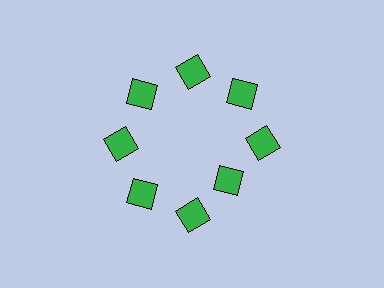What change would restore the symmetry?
The symmetry would be restored by moving it outward, back onto the ring so that all 8 squares sit at equal angles and equal distance from the center.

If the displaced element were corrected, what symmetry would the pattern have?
It would have 8-fold rotational symmetry — the pattern would map onto itself every 45 degrees.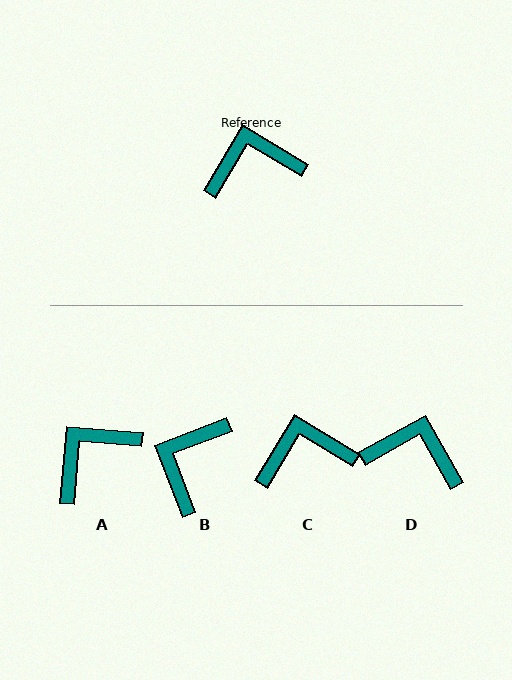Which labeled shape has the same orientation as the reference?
C.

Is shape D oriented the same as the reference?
No, it is off by about 30 degrees.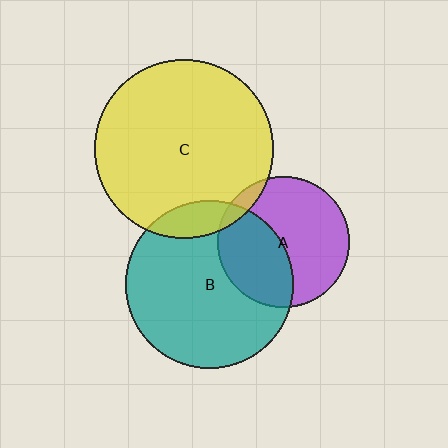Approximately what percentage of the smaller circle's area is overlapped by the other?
Approximately 10%.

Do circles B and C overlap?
Yes.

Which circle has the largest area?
Circle C (yellow).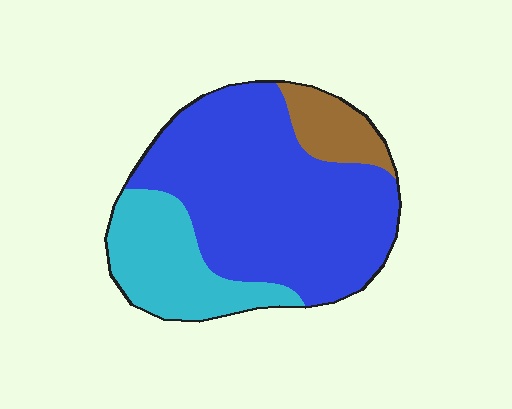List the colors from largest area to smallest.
From largest to smallest: blue, cyan, brown.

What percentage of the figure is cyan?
Cyan takes up about one quarter (1/4) of the figure.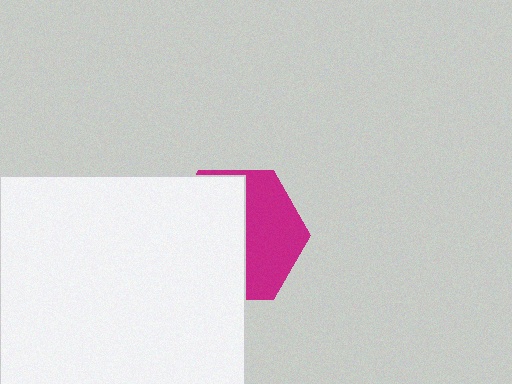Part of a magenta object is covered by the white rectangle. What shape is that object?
It is a hexagon.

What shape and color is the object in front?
The object in front is a white rectangle.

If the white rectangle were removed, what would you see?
You would see the complete magenta hexagon.